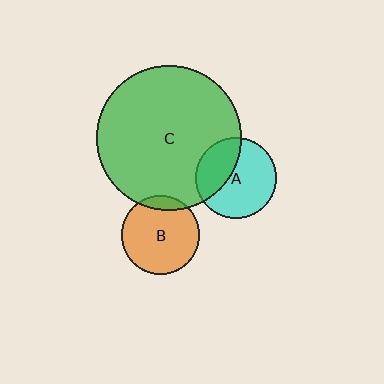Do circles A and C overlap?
Yes.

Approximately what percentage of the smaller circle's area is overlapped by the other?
Approximately 35%.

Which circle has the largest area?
Circle C (green).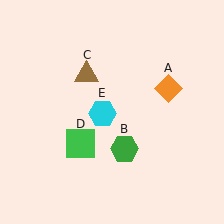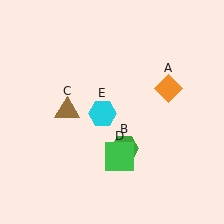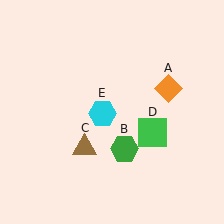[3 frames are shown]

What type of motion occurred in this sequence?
The brown triangle (object C), green square (object D) rotated counterclockwise around the center of the scene.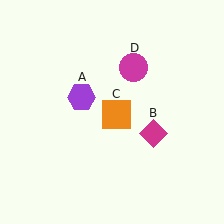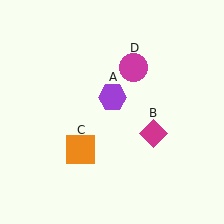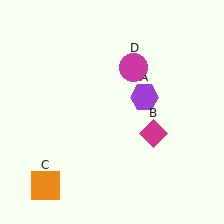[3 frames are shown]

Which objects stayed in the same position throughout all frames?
Magenta diamond (object B) and magenta circle (object D) remained stationary.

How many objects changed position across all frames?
2 objects changed position: purple hexagon (object A), orange square (object C).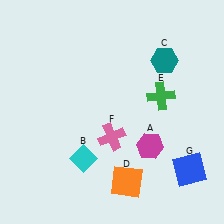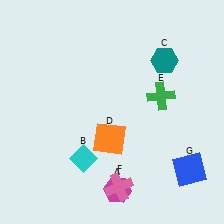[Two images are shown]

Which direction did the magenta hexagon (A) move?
The magenta hexagon (A) moved down.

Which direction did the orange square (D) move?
The orange square (D) moved up.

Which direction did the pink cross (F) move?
The pink cross (F) moved down.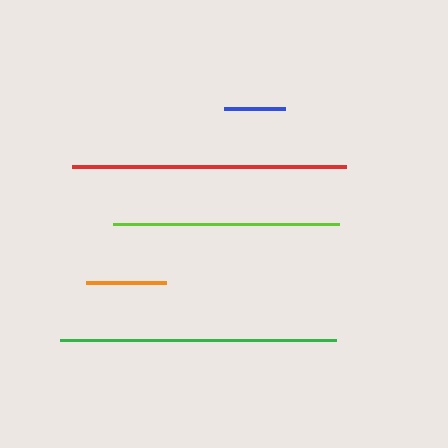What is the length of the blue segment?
The blue segment is approximately 61 pixels long.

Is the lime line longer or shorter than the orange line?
The lime line is longer than the orange line.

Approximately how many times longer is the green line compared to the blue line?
The green line is approximately 4.5 times the length of the blue line.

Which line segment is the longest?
The green line is the longest at approximately 276 pixels.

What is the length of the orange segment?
The orange segment is approximately 80 pixels long.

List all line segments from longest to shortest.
From longest to shortest: green, red, lime, orange, blue.